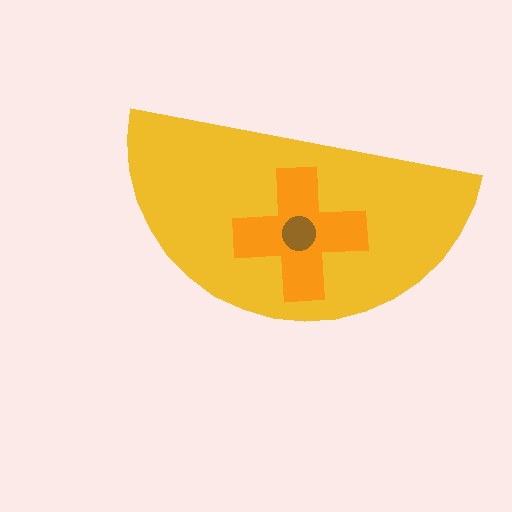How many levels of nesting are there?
3.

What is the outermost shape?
The yellow semicircle.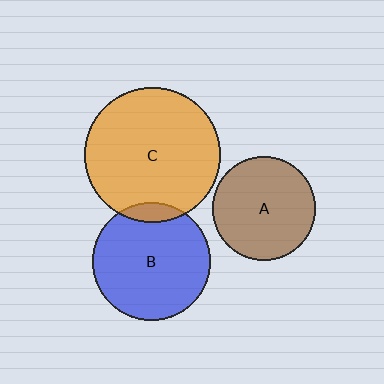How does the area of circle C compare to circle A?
Approximately 1.7 times.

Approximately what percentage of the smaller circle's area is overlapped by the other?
Approximately 10%.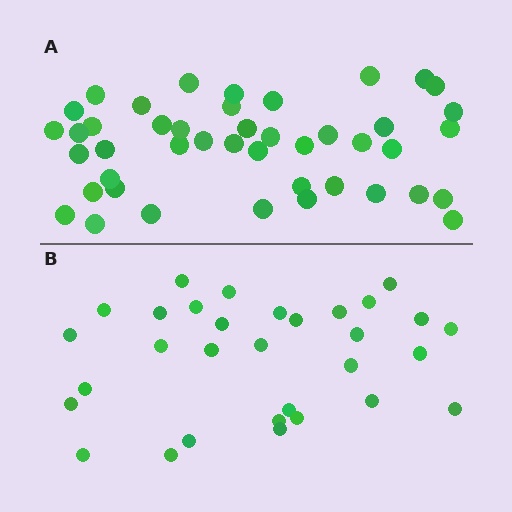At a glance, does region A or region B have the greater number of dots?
Region A (the top region) has more dots.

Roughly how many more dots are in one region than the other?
Region A has approximately 15 more dots than region B.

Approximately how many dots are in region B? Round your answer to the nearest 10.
About 30 dots. (The exact count is 31, which rounds to 30.)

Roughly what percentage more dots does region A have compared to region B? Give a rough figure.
About 40% more.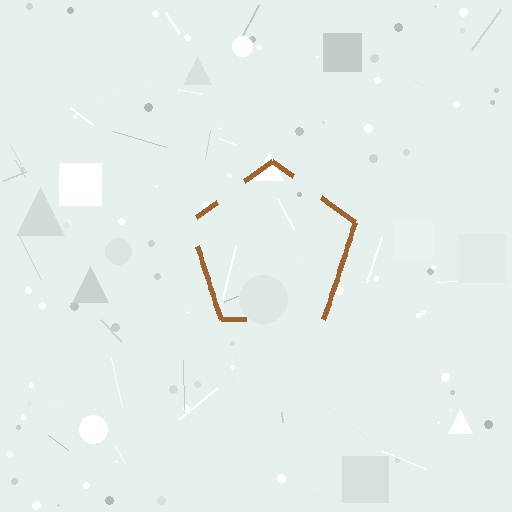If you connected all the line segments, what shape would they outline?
They would outline a pentagon.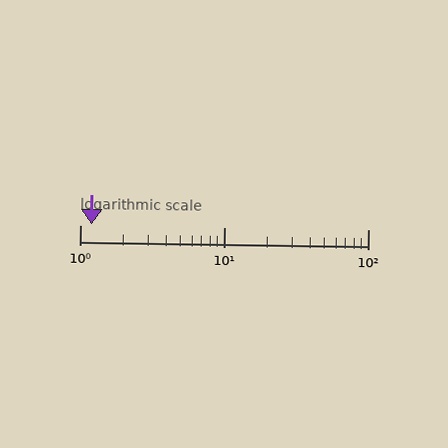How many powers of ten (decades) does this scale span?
The scale spans 2 decades, from 1 to 100.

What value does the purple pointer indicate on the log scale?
The pointer indicates approximately 1.2.